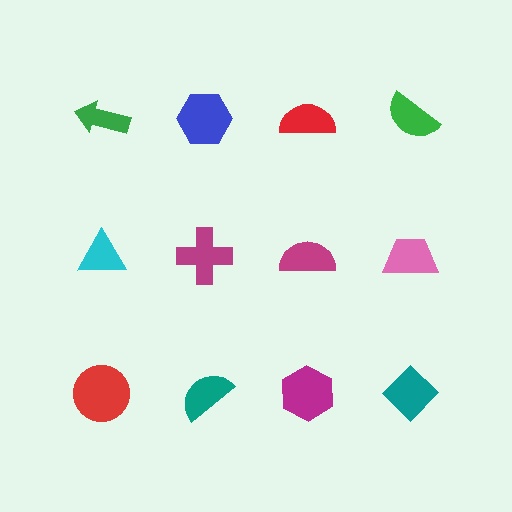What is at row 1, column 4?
A green semicircle.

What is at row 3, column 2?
A teal semicircle.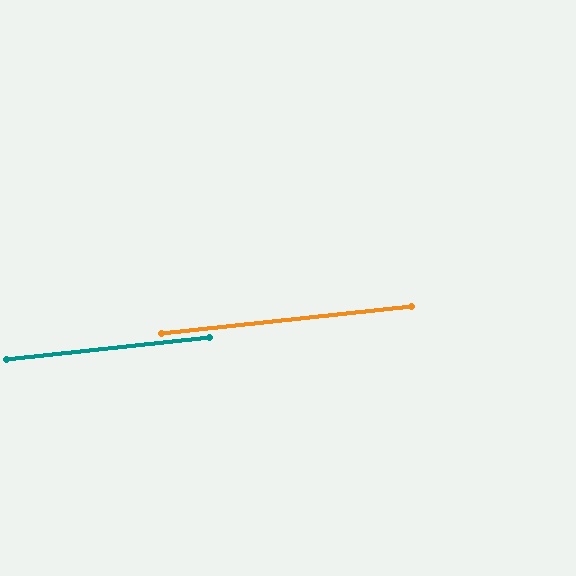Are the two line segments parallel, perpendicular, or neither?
Parallel — their directions differ by only 0.2°.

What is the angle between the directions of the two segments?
Approximately 0 degrees.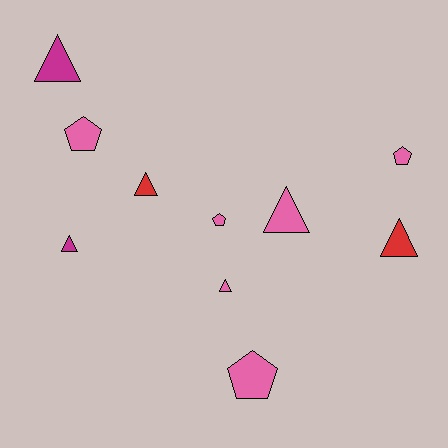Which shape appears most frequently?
Triangle, with 6 objects.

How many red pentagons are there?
There are no red pentagons.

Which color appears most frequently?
Pink, with 6 objects.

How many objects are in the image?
There are 10 objects.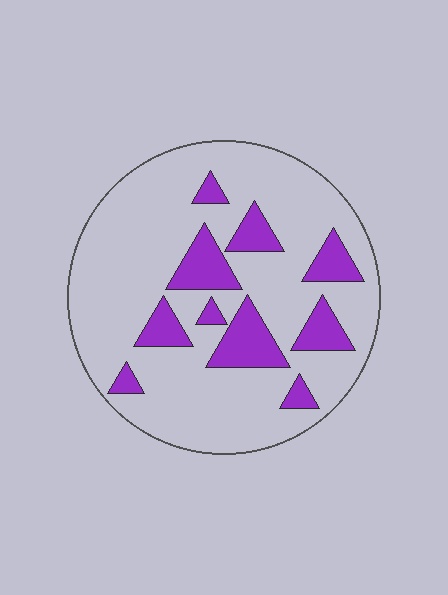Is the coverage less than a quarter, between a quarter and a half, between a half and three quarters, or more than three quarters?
Less than a quarter.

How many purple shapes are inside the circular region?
10.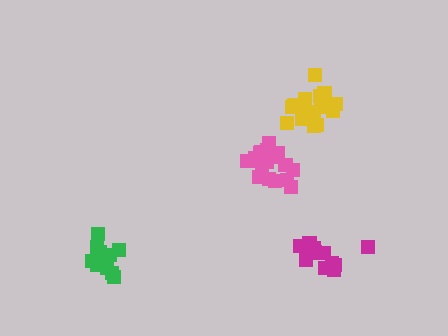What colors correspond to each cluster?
The clusters are colored: magenta, yellow, pink, green.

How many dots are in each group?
Group 1: 13 dots, Group 2: 18 dots, Group 3: 17 dots, Group 4: 14 dots (62 total).